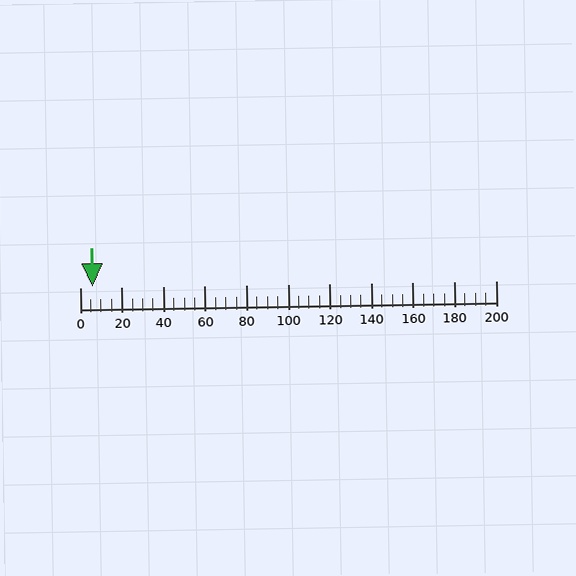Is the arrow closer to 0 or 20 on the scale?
The arrow is closer to 0.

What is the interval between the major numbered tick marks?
The major tick marks are spaced 20 units apart.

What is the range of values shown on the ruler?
The ruler shows values from 0 to 200.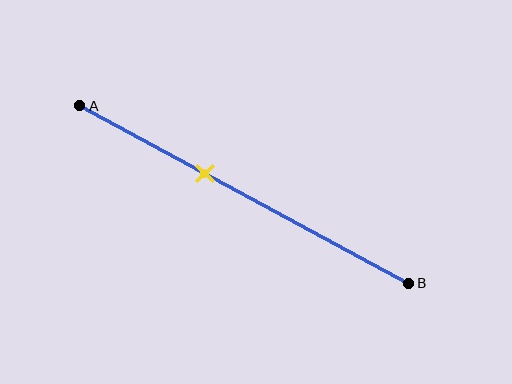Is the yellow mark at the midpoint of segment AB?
No, the mark is at about 40% from A, not at the 50% midpoint.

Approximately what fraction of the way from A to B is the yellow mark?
The yellow mark is approximately 40% of the way from A to B.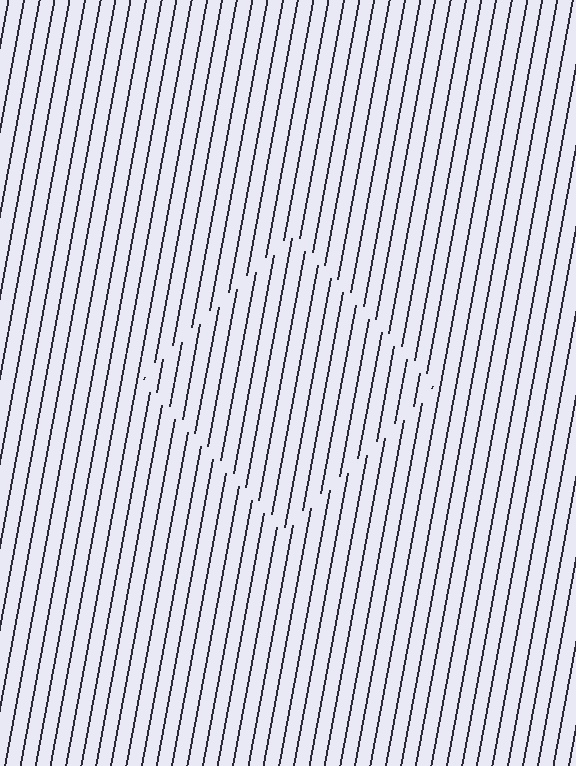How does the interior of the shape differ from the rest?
The interior of the shape contains the same grating, shifted by half a period — the contour is defined by the phase discontinuity where line-ends from the inner and outer gratings abut.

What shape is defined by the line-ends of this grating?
An illusory square. The interior of the shape contains the same grating, shifted by half a period — the contour is defined by the phase discontinuity where line-ends from the inner and outer gratings abut.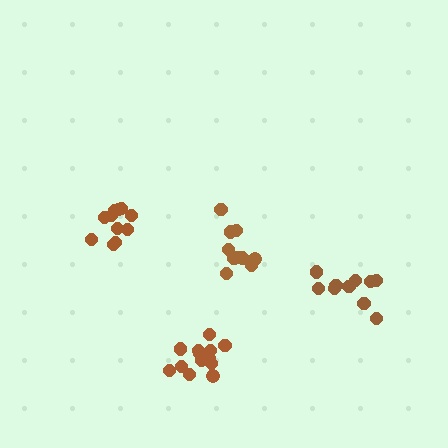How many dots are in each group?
Group 1: 11 dots, Group 2: 10 dots, Group 3: 13 dots, Group 4: 10 dots (44 total).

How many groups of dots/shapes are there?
There are 4 groups.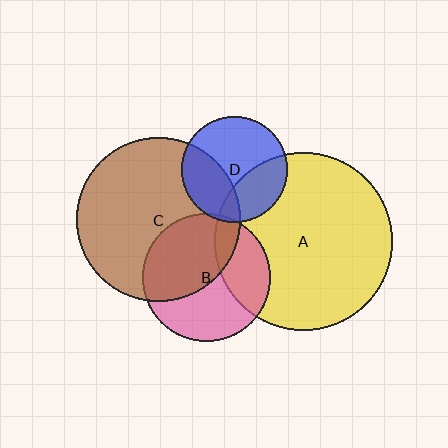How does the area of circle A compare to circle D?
Approximately 2.8 times.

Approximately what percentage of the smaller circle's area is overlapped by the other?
Approximately 30%.